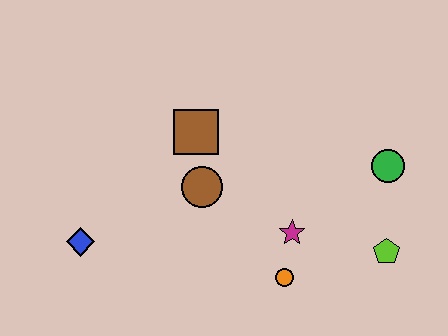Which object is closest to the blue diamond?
The brown circle is closest to the blue diamond.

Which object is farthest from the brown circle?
The lime pentagon is farthest from the brown circle.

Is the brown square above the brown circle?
Yes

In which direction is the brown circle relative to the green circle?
The brown circle is to the left of the green circle.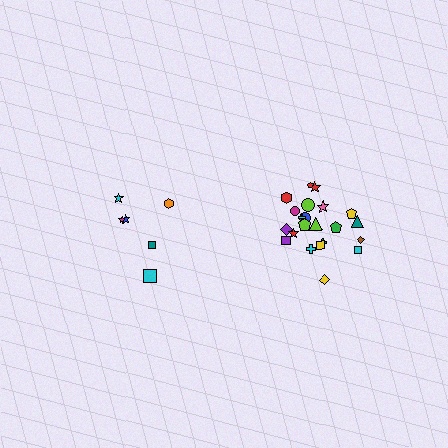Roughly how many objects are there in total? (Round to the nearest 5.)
Roughly 30 objects in total.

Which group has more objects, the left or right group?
The right group.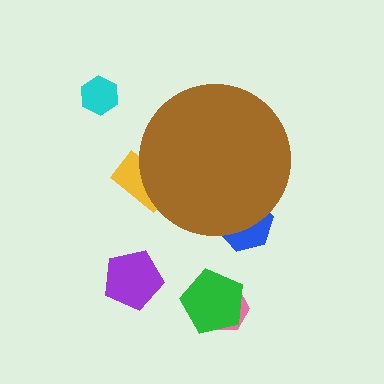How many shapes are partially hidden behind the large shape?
2 shapes are partially hidden.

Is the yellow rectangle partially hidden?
Yes, the yellow rectangle is partially hidden behind the brown circle.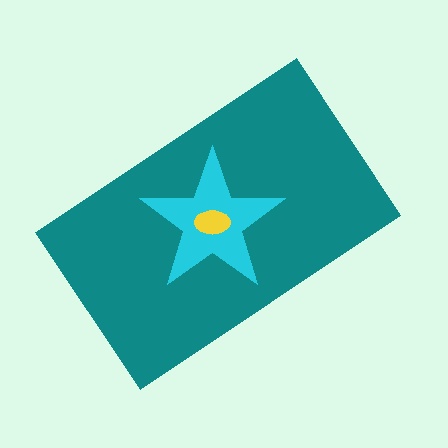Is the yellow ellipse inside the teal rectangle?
Yes.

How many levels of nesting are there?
3.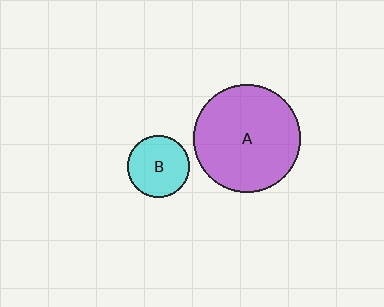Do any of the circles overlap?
No, none of the circles overlap.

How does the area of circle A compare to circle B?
Approximately 3.0 times.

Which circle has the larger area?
Circle A (purple).